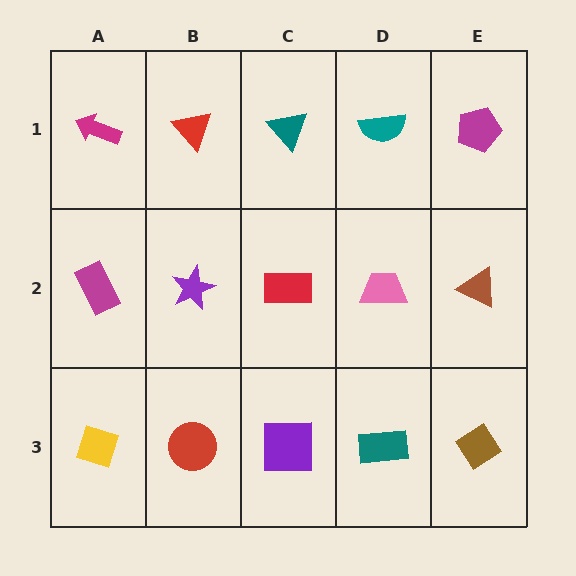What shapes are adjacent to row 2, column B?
A red triangle (row 1, column B), a red circle (row 3, column B), a magenta rectangle (row 2, column A), a red rectangle (row 2, column C).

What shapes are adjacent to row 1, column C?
A red rectangle (row 2, column C), a red triangle (row 1, column B), a teal semicircle (row 1, column D).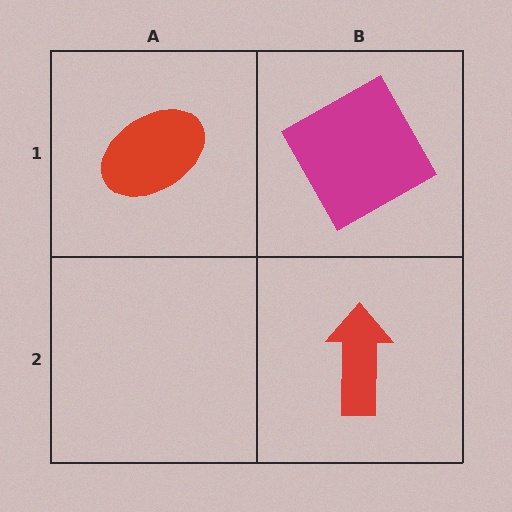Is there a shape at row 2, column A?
No, that cell is empty.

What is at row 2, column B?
A red arrow.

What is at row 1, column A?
A red ellipse.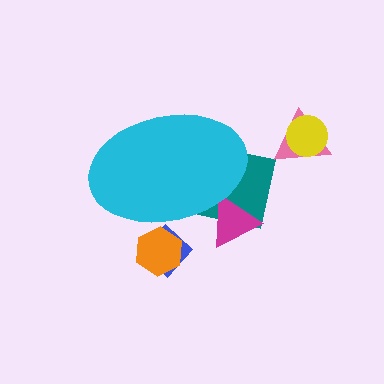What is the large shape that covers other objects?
A cyan ellipse.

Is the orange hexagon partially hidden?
Yes, the orange hexagon is partially hidden behind the cyan ellipse.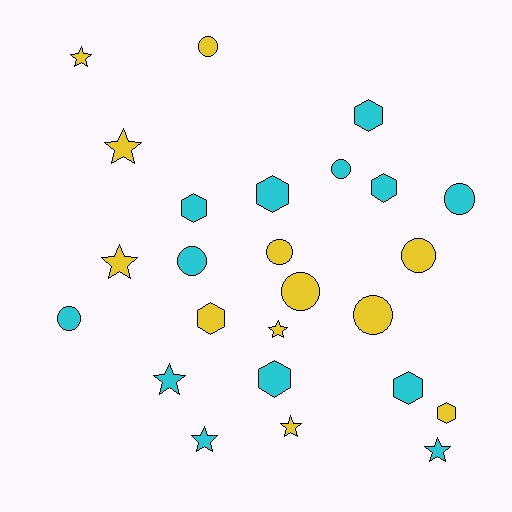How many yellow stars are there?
There are 5 yellow stars.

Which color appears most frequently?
Cyan, with 13 objects.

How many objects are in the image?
There are 25 objects.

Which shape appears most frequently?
Circle, with 9 objects.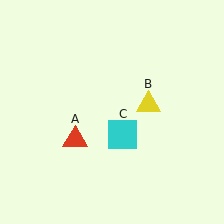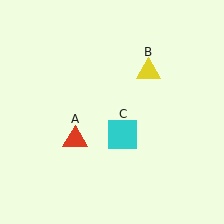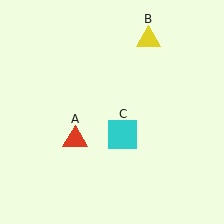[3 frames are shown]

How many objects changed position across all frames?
1 object changed position: yellow triangle (object B).